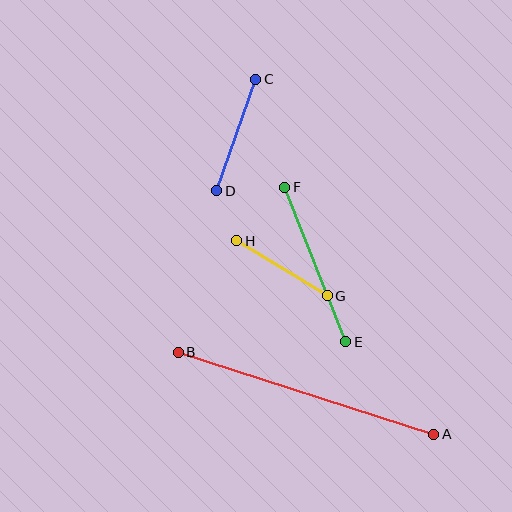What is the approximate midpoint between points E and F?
The midpoint is at approximately (315, 265) pixels.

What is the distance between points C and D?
The distance is approximately 118 pixels.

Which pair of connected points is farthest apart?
Points A and B are farthest apart.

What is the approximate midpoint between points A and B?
The midpoint is at approximately (306, 393) pixels.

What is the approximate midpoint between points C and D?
The midpoint is at approximately (236, 135) pixels.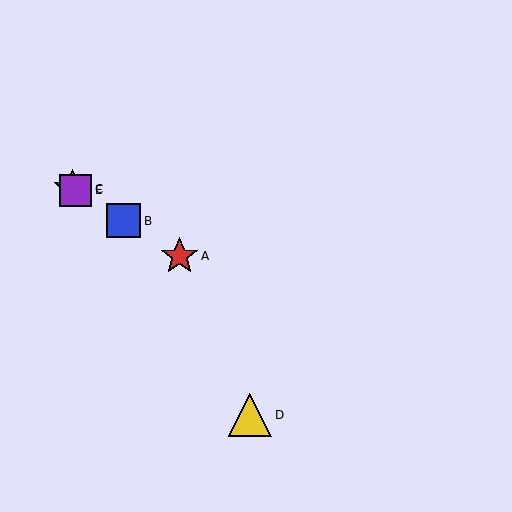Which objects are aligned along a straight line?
Objects A, B, C, E are aligned along a straight line.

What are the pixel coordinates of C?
Object C is at (73, 189).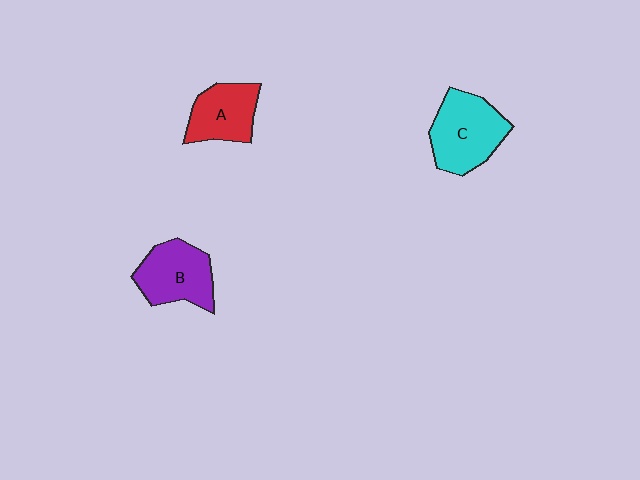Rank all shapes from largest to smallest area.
From largest to smallest: C (cyan), B (purple), A (red).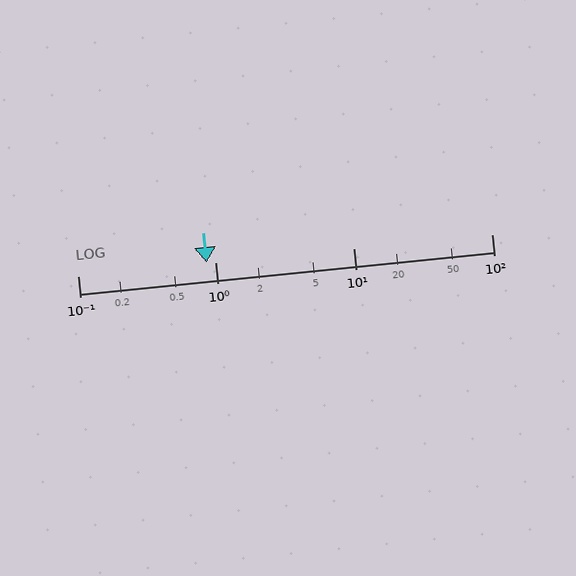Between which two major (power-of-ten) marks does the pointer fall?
The pointer is between 0.1 and 1.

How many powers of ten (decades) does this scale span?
The scale spans 3 decades, from 0.1 to 100.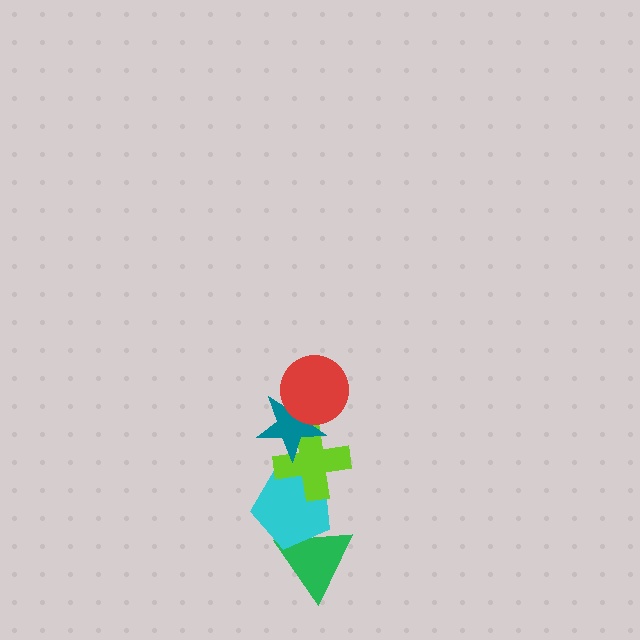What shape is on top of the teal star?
The red circle is on top of the teal star.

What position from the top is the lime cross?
The lime cross is 3rd from the top.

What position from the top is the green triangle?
The green triangle is 5th from the top.